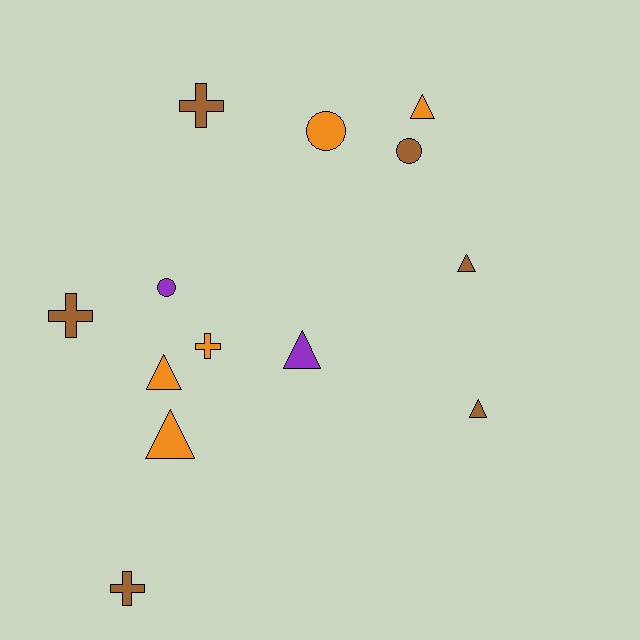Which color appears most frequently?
Brown, with 6 objects.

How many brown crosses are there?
There are 3 brown crosses.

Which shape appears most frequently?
Triangle, with 6 objects.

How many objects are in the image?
There are 13 objects.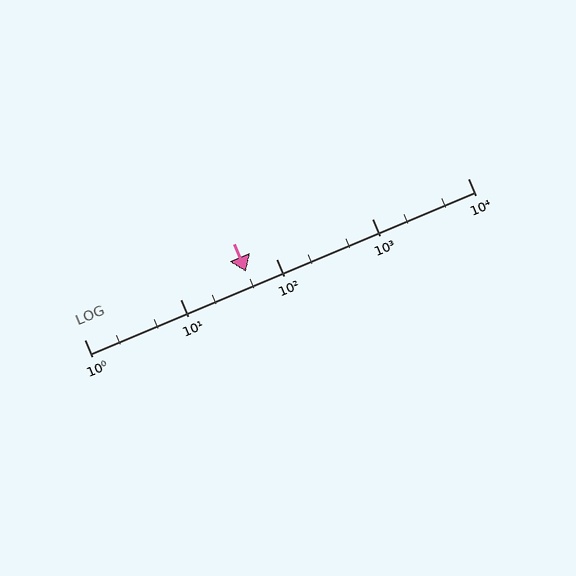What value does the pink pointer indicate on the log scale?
The pointer indicates approximately 49.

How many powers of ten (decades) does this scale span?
The scale spans 4 decades, from 1 to 10000.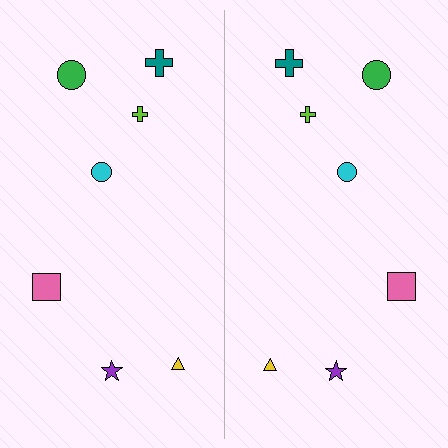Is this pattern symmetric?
Yes, this pattern has bilateral (reflection) symmetry.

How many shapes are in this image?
There are 14 shapes in this image.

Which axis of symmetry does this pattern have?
The pattern has a vertical axis of symmetry running through the center of the image.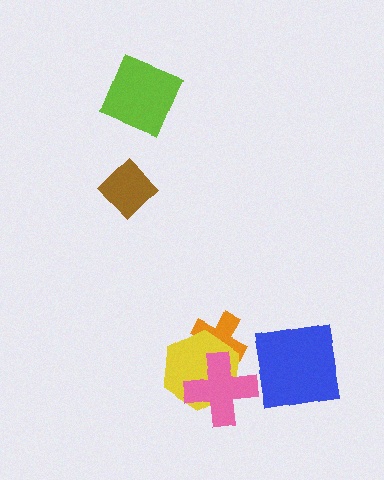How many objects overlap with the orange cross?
2 objects overlap with the orange cross.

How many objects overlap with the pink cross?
2 objects overlap with the pink cross.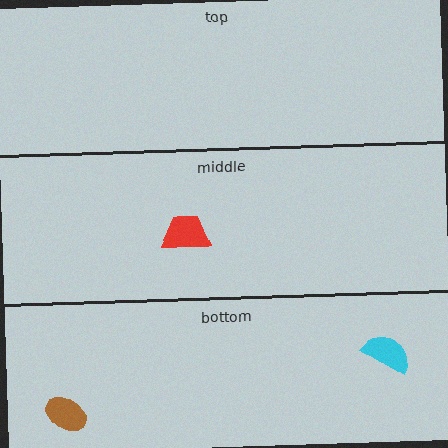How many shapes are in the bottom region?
2.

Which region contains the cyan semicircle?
The bottom region.